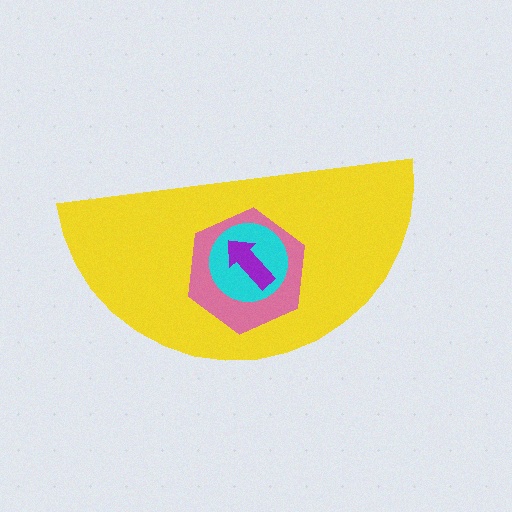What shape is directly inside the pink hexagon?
The cyan circle.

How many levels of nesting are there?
4.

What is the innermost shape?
The purple arrow.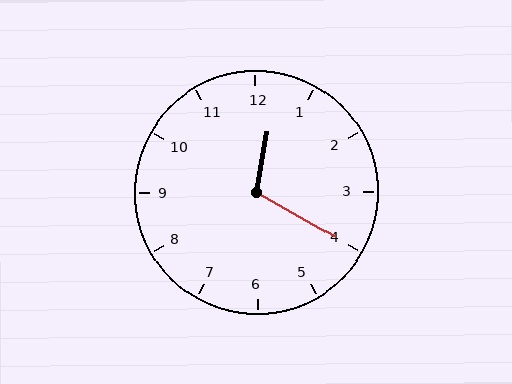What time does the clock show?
12:20.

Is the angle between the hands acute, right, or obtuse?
It is obtuse.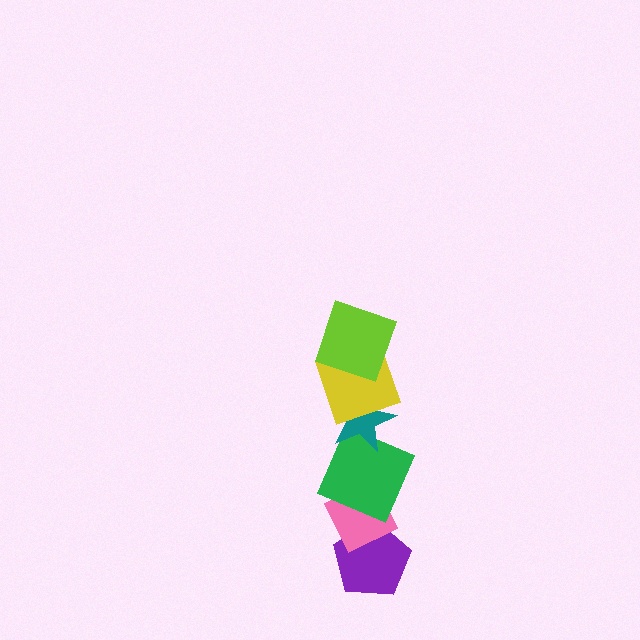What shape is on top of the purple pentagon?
The pink diamond is on top of the purple pentagon.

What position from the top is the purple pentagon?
The purple pentagon is 6th from the top.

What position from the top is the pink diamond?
The pink diamond is 5th from the top.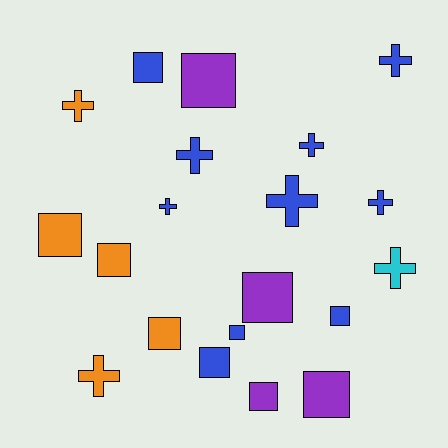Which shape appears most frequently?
Square, with 11 objects.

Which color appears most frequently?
Blue, with 10 objects.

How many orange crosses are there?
There are 2 orange crosses.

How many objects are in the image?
There are 20 objects.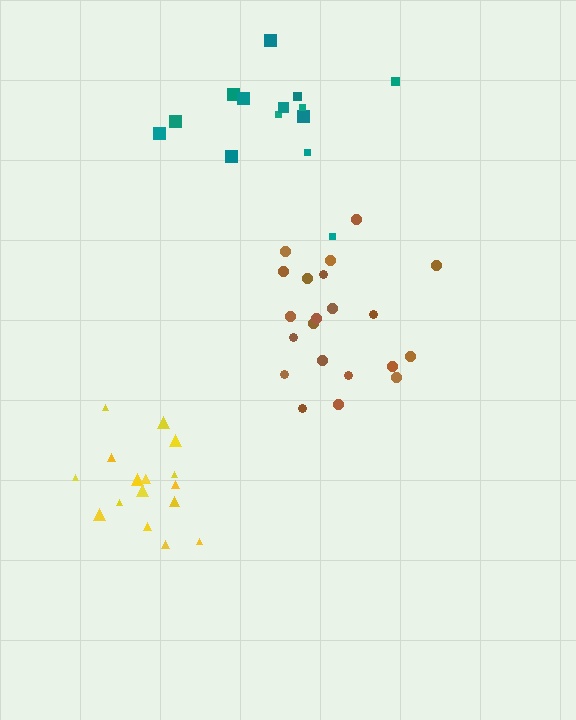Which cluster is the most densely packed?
Yellow.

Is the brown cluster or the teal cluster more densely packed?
Brown.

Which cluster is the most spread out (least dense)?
Teal.